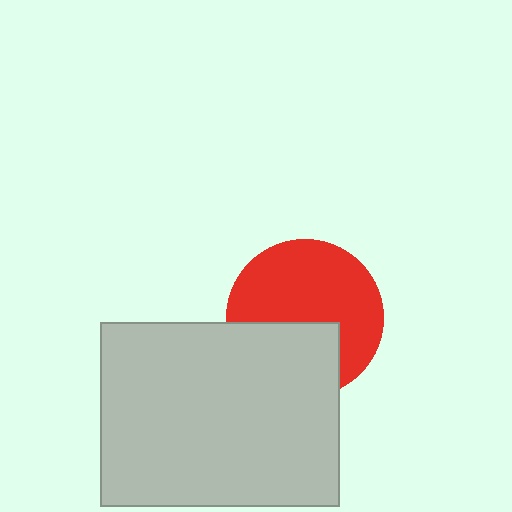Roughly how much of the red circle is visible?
About half of it is visible (roughly 64%).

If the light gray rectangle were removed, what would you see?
You would see the complete red circle.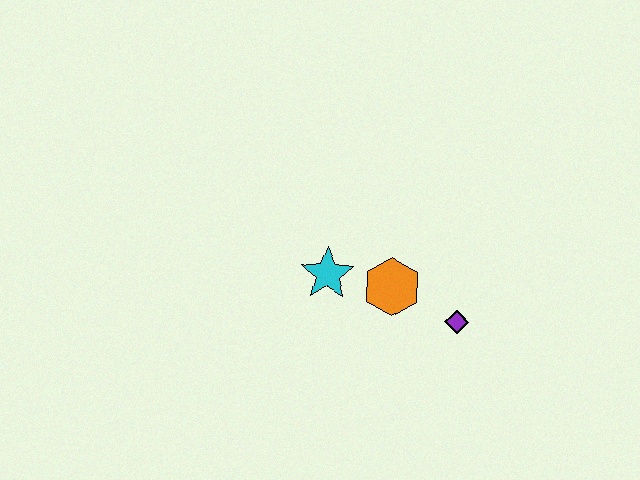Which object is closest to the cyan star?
The orange hexagon is closest to the cyan star.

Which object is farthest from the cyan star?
The purple diamond is farthest from the cyan star.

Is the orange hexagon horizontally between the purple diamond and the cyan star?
Yes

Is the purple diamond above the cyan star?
No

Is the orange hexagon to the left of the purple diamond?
Yes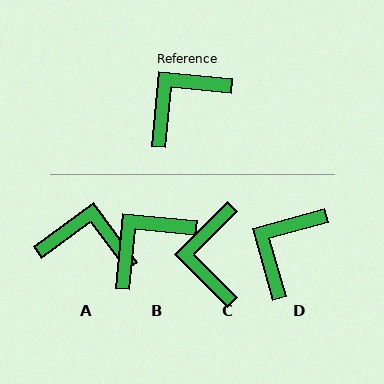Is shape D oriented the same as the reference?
No, it is off by about 21 degrees.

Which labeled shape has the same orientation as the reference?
B.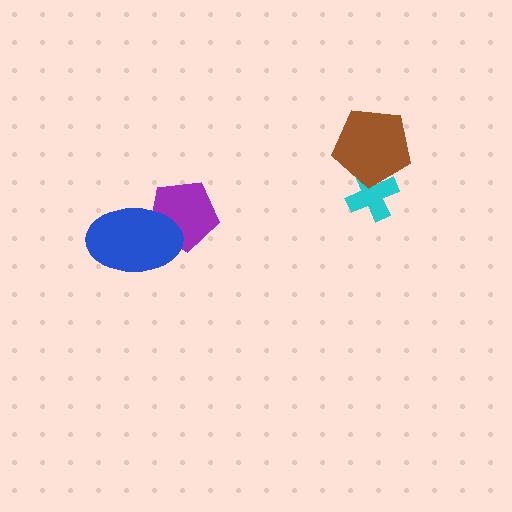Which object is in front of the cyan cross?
The brown pentagon is in front of the cyan cross.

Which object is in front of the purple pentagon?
The blue ellipse is in front of the purple pentagon.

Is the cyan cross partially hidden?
Yes, it is partially covered by another shape.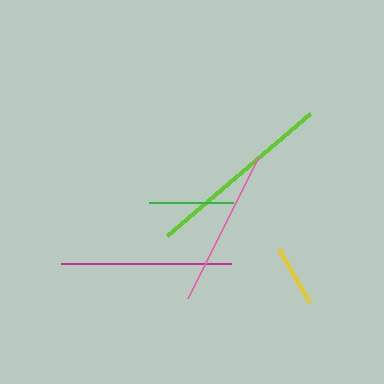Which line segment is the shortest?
The yellow line is the shortest at approximately 62 pixels.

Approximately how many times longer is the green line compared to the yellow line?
The green line is approximately 1.4 times the length of the yellow line.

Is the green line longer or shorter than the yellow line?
The green line is longer than the yellow line.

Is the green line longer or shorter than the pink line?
The pink line is longer than the green line.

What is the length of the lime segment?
The lime segment is approximately 188 pixels long.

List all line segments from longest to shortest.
From longest to shortest: lime, magenta, pink, green, yellow.